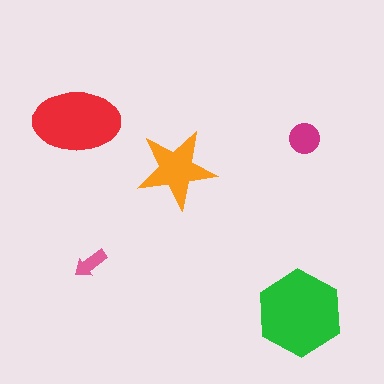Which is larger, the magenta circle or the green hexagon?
The green hexagon.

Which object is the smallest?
The pink arrow.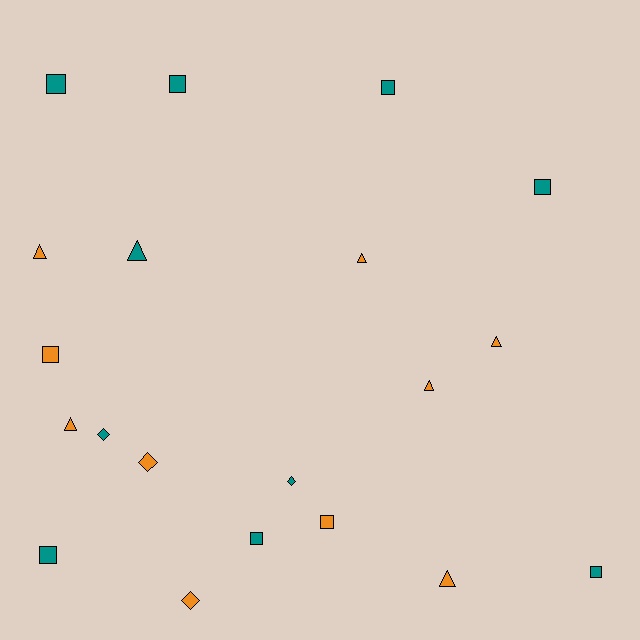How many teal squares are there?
There are 7 teal squares.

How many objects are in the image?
There are 20 objects.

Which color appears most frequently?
Orange, with 10 objects.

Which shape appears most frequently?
Square, with 9 objects.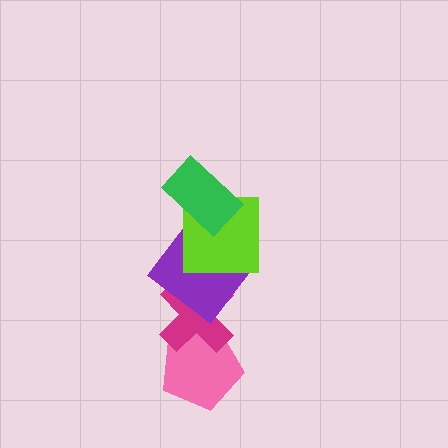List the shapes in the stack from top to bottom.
From top to bottom: the green rectangle, the lime square, the purple diamond, the magenta cross, the pink pentagon.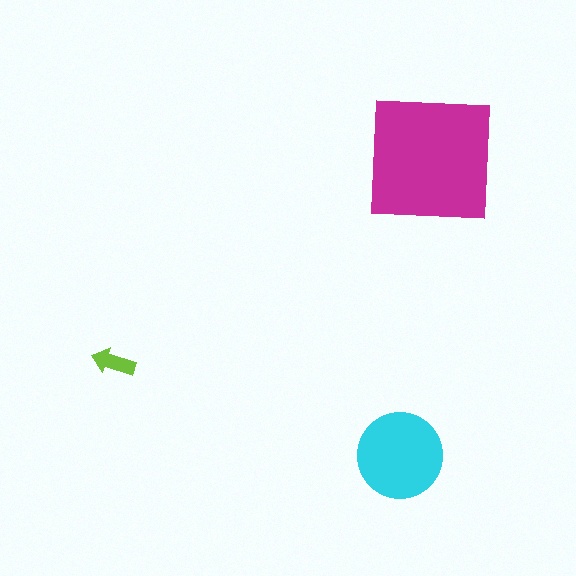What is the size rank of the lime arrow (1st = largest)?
3rd.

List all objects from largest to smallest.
The magenta square, the cyan circle, the lime arrow.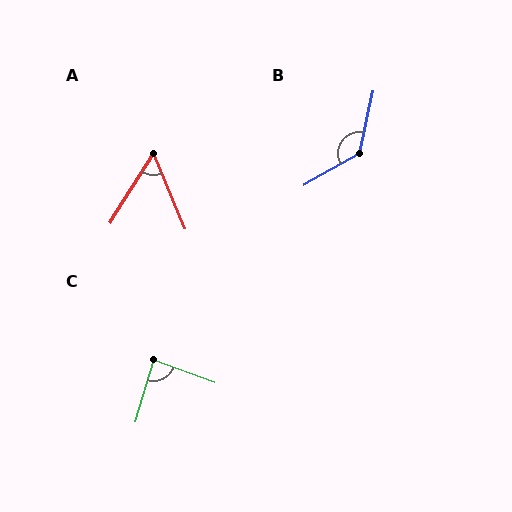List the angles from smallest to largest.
A (55°), C (86°), B (132°).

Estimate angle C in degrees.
Approximately 86 degrees.